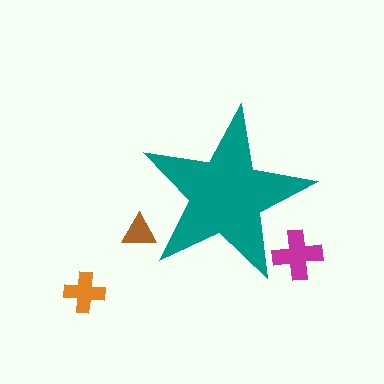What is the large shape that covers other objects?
A teal star.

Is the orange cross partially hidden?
No, the orange cross is fully visible.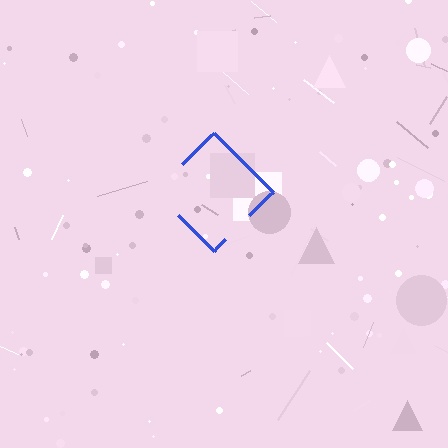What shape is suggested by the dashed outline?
The dashed outline suggests a diamond.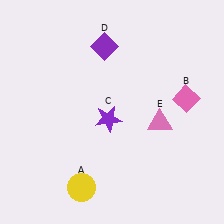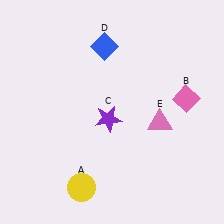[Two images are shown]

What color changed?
The diamond (D) changed from purple in Image 1 to blue in Image 2.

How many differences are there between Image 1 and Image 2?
There is 1 difference between the two images.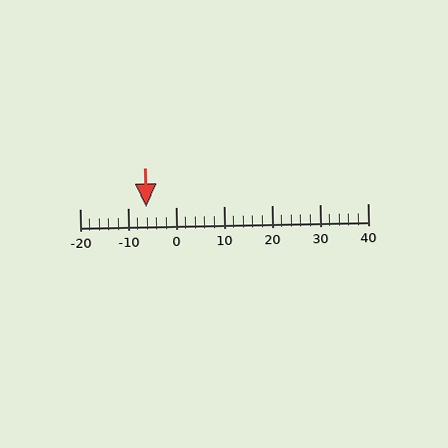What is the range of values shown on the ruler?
The ruler shows values from -20 to 40.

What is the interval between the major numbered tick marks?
The major tick marks are spaced 10 units apart.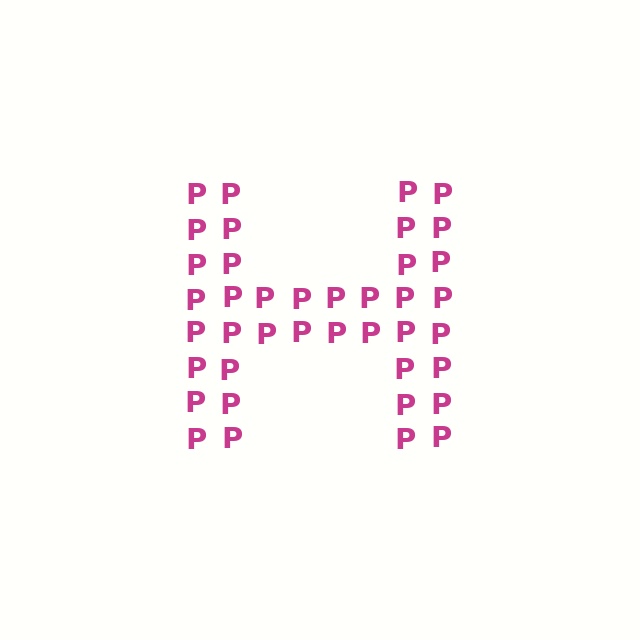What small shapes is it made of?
It is made of small letter P's.